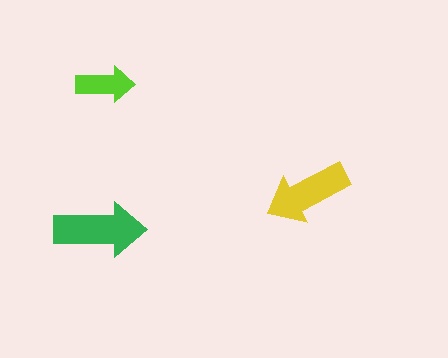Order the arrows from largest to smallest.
the green one, the yellow one, the lime one.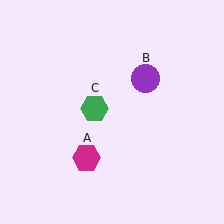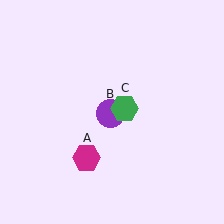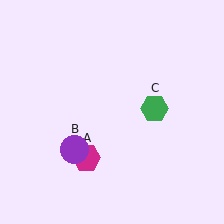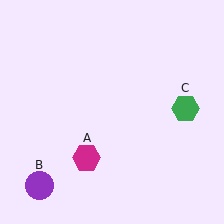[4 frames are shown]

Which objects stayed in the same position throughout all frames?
Magenta hexagon (object A) remained stationary.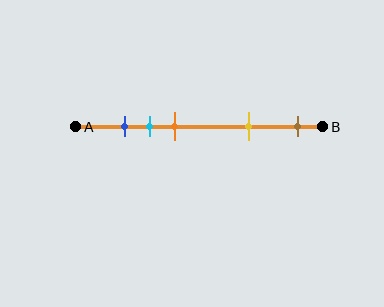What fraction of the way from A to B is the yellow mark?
The yellow mark is approximately 70% (0.7) of the way from A to B.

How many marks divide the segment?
There are 5 marks dividing the segment.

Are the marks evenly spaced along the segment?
No, the marks are not evenly spaced.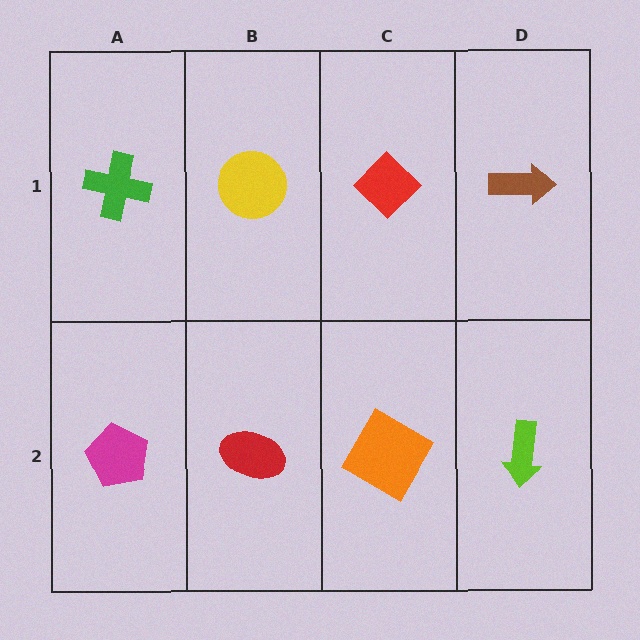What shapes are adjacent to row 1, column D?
A lime arrow (row 2, column D), a red diamond (row 1, column C).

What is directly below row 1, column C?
An orange diamond.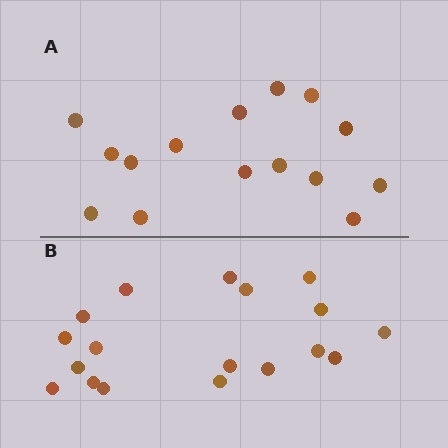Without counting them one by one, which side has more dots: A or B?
Region B (the bottom region) has more dots.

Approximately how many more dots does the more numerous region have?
Region B has just a few more — roughly 2 or 3 more dots than region A.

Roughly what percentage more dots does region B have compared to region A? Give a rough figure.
About 20% more.